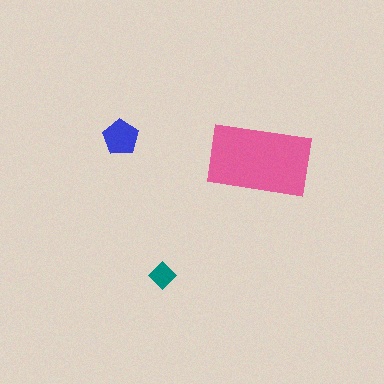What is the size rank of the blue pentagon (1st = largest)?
2nd.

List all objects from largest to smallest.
The pink rectangle, the blue pentagon, the teal diamond.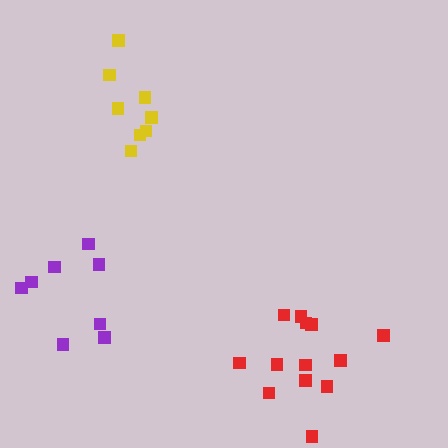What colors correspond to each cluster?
The clusters are colored: purple, red, yellow.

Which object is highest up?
The yellow cluster is topmost.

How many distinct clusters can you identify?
There are 3 distinct clusters.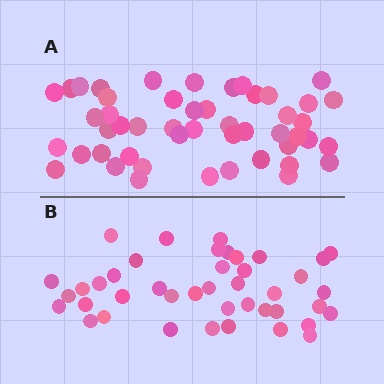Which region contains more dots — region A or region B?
Region A (the top region) has more dots.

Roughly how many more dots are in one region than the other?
Region A has roughly 8 or so more dots than region B.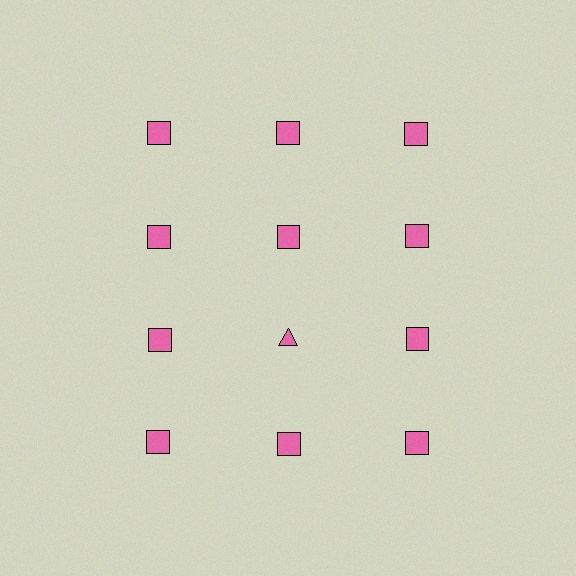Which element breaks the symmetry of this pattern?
The pink triangle in the third row, second from left column breaks the symmetry. All other shapes are pink squares.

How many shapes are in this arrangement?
There are 12 shapes arranged in a grid pattern.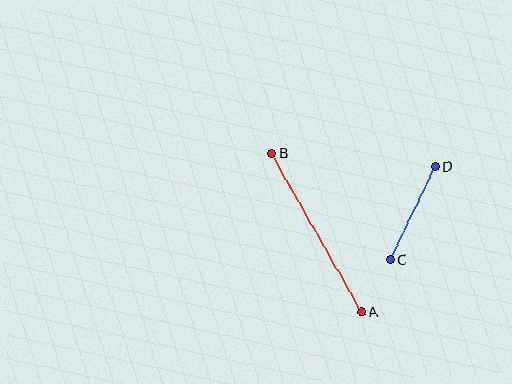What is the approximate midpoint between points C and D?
The midpoint is at approximately (413, 213) pixels.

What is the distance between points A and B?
The distance is approximately 182 pixels.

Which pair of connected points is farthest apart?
Points A and B are farthest apart.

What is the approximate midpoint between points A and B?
The midpoint is at approximately (317, 233) pixels.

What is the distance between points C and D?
The distance is approximately 103 pixels.